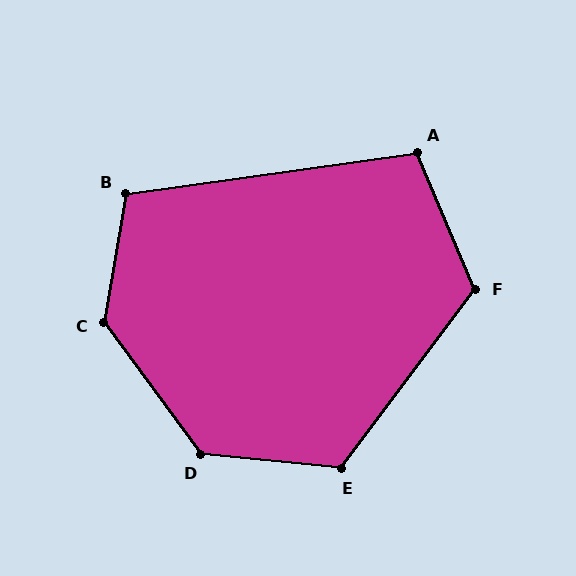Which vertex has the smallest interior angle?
A, at approximately 105 degrees.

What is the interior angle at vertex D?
Approximately 132 degrees (obtuse).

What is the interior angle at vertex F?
Approximately 120 degrees (obtuse).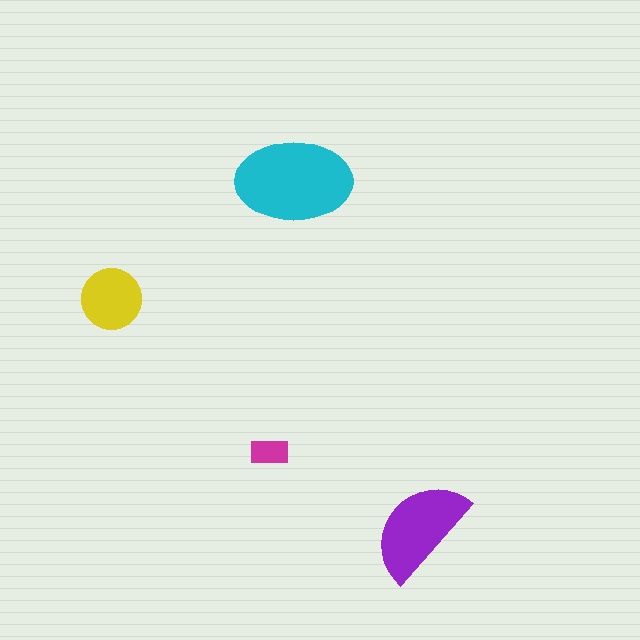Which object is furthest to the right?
The purple semicircle is rightmost.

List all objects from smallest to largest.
The magenta rectangle, the yellow circle, the purple semicircle, the cyan ellipse.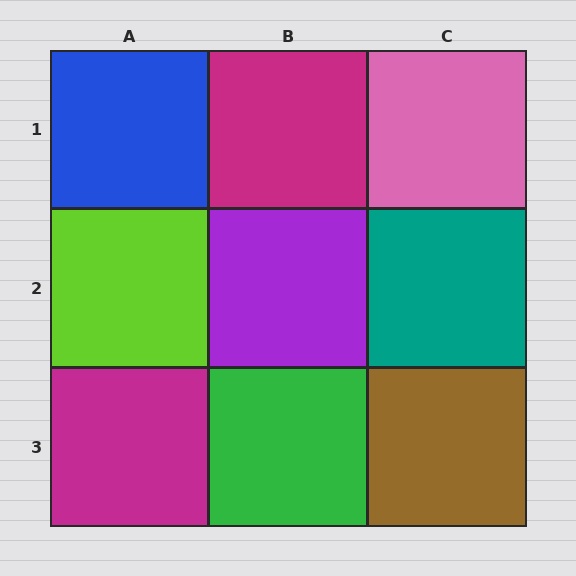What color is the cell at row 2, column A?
Lime.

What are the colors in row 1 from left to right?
Blue, magenta, pink.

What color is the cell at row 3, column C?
Brown.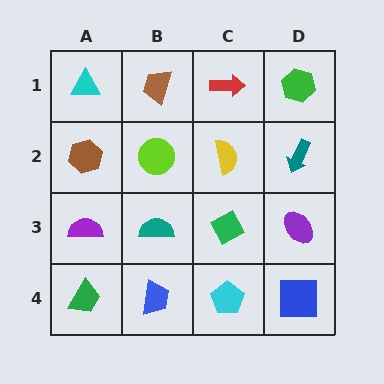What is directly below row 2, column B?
A teal semicircle.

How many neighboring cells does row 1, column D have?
2.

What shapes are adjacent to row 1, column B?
A lime circle (row 2, column B), a cyan triangle (row 1, column A), a red arrow (row 1, column C).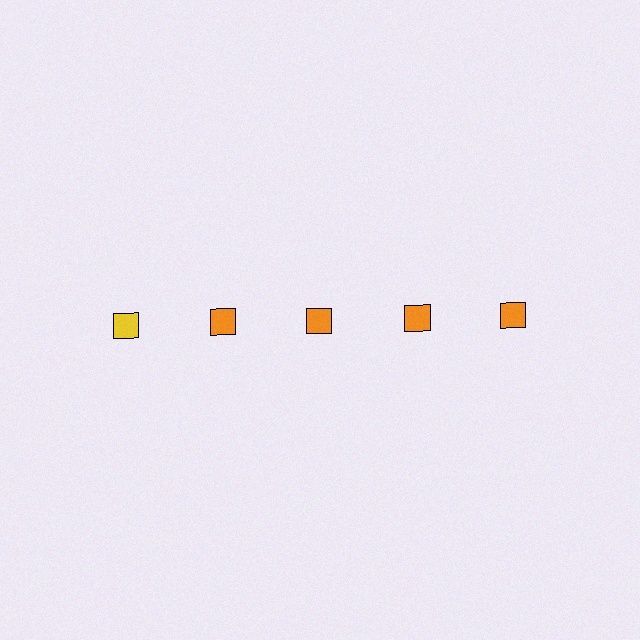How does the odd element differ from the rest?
It has a different color: yellow instead of orange.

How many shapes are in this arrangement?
There are 5 shapes arranged in a grid pattern.